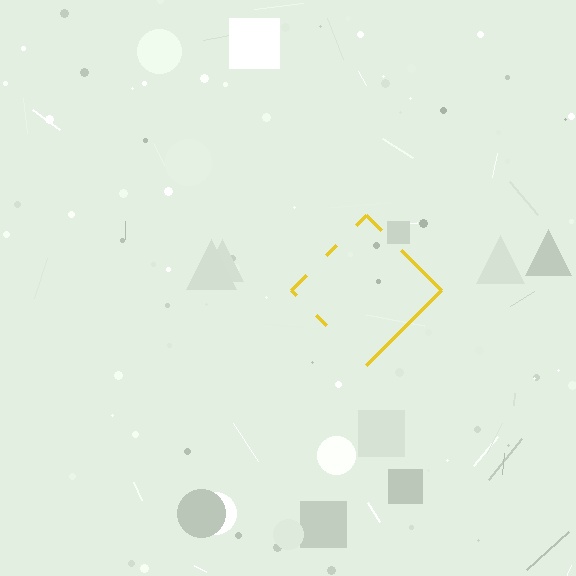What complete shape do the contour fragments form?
The contour fragments form a diamond.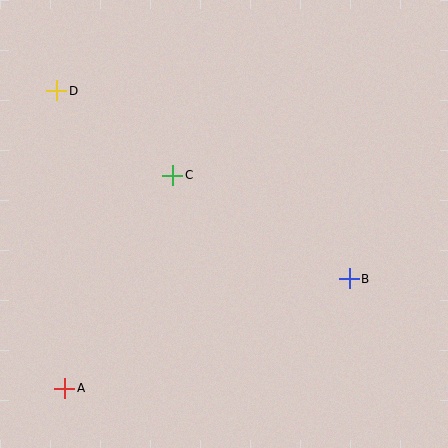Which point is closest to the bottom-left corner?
Point A is closest to the bottom-left corner.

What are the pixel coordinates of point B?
Point B is at (349, 279).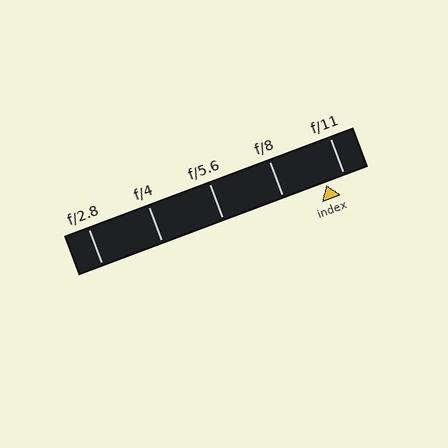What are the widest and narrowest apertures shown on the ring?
The widest aperture shown is f/2.8 and the narrowest is f/11.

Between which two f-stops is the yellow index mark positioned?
The index mark is between f/8 and f/11.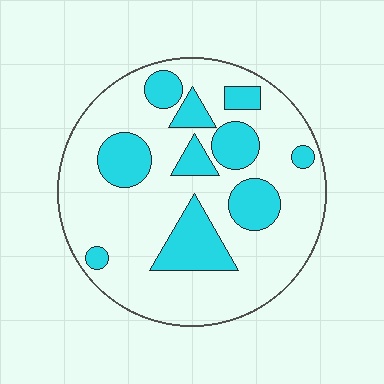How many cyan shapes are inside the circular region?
10.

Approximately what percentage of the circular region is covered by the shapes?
Approximately 25%.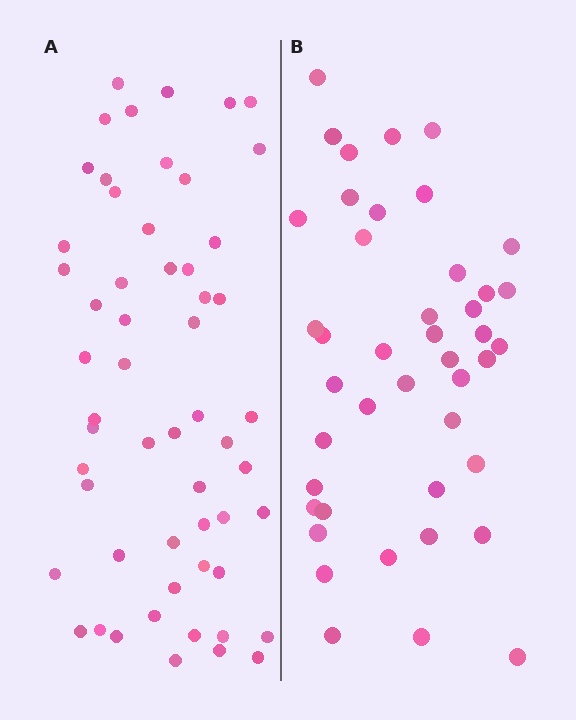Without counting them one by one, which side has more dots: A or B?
Region A (the left region) has more dots.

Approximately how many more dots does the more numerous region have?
Region A has approximately 15 more dots than region B.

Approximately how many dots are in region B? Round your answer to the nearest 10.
About 40 dots. (The exact count is 43, which rounds to 40.)